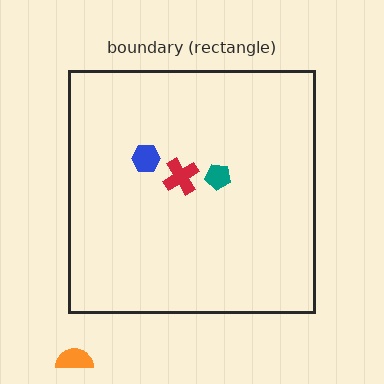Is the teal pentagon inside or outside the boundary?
Inside.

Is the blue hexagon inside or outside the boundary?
Inside.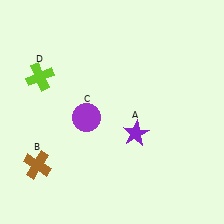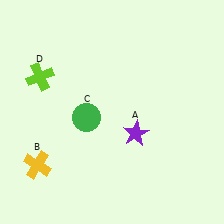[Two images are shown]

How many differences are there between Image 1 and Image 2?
There are 2 differences between the two images.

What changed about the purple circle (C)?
In Image 1, C is purple. In Image 2, it changed to green.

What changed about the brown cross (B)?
In Image 1, B is brown. In Image 2, it changed to yellow.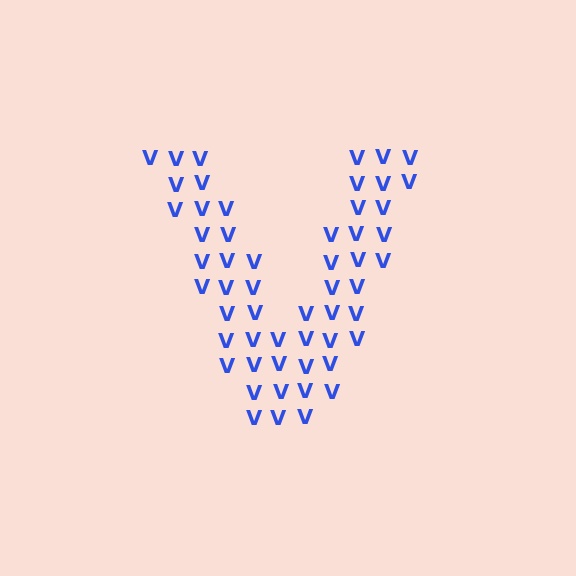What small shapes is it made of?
It is made of small letter V's.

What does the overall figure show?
The overall figure shows the letter V.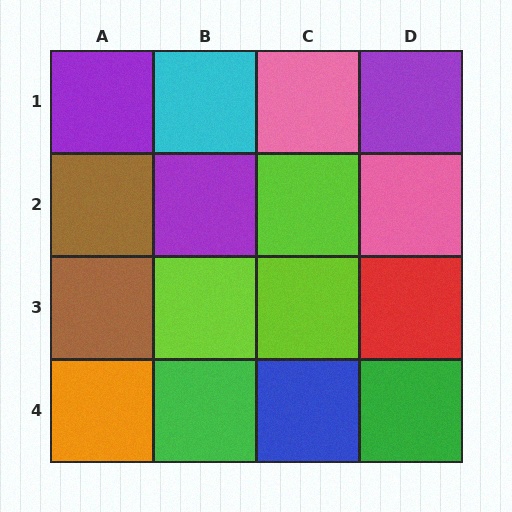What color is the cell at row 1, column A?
Purple.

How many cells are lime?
3 cells are lime.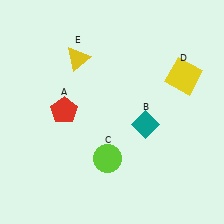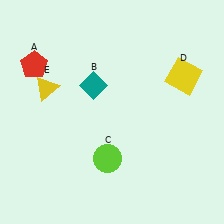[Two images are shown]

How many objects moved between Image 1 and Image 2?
3 objects moved between the two images.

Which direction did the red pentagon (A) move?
The red pentagon (A) moved up.